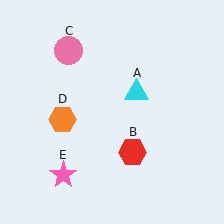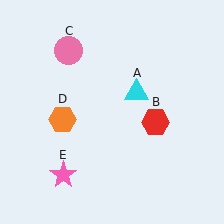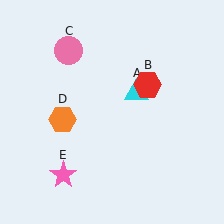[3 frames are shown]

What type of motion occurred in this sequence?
The red hexagon (object B) rotated counterclockwise around the center of the scene.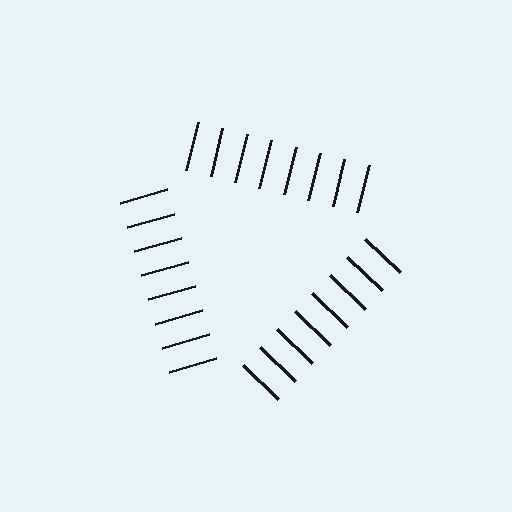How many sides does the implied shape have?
3 sides — the line-ends trace a triangle.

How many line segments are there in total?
24 — 8 along each of the 3 edges.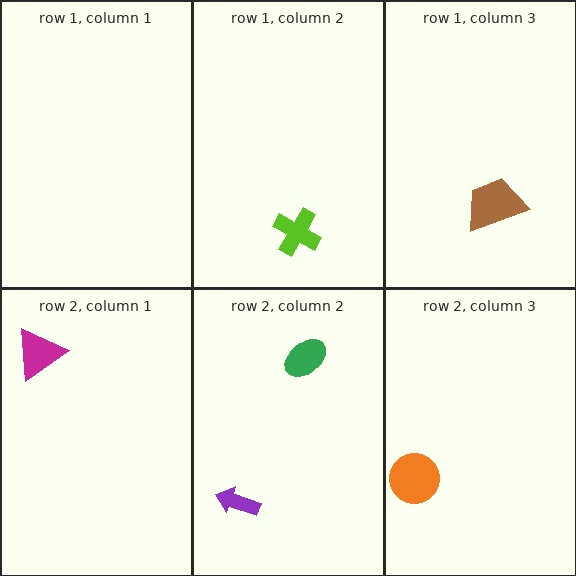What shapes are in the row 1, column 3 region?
The brown trapezoid.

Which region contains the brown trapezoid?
The row 1, column 3 region.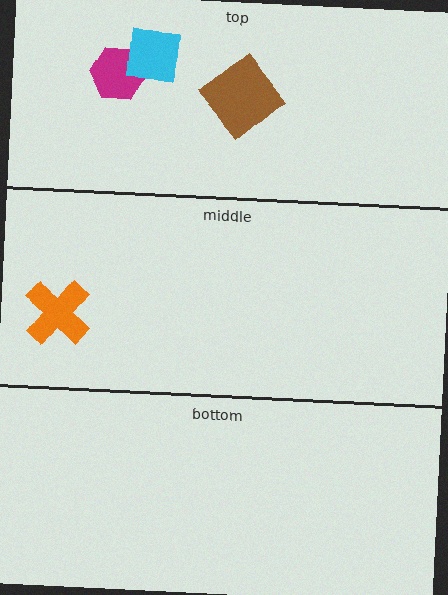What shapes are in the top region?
The brown diamond, the magenta hexagon, the cyan square.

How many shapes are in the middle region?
1.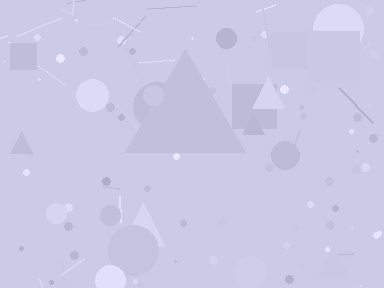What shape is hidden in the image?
A triangle is hidden in the image.